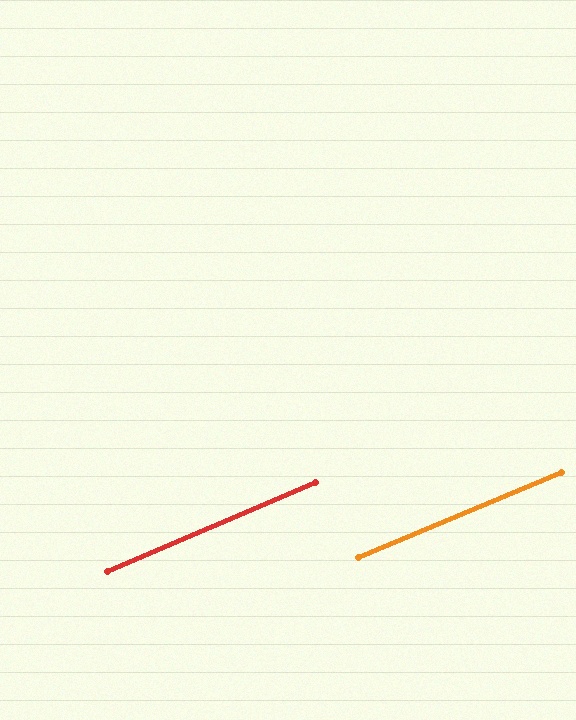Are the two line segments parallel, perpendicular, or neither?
Parallel — their directions differ by only 0.7°.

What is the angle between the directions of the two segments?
Approximately 1 degree.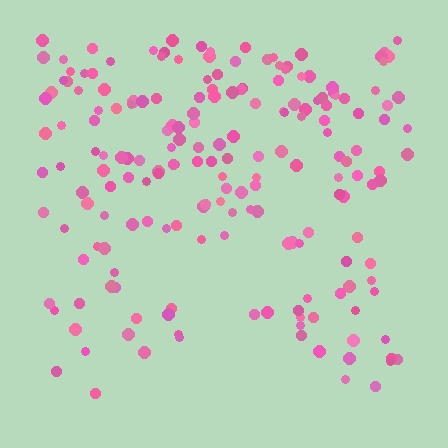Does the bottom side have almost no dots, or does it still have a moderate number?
Still a moderate number, just noticeably fewer than the top.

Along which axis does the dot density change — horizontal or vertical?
Vertical.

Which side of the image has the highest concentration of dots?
The top.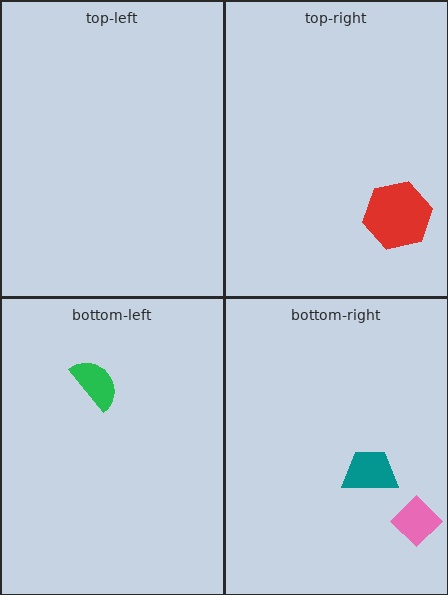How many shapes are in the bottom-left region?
1.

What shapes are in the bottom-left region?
The green semicircle.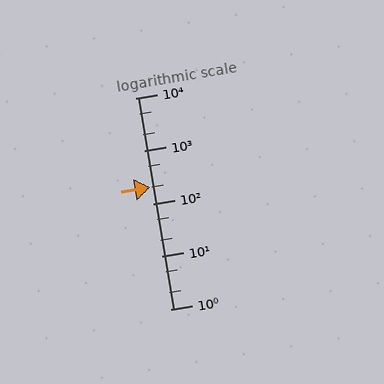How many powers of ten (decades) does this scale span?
The scale spans 4 decades, from 1 to 10000.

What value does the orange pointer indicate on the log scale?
The pointer indicates approximately 200.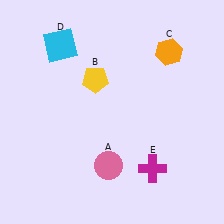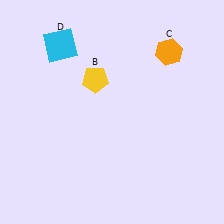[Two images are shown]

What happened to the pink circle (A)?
The pink circle (A) was removed in Image 2. It was in the bottom-left area of Image 1.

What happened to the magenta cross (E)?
The magenta cross (E) was removed in Image 2. It was in the bottom-right area of Image 1.